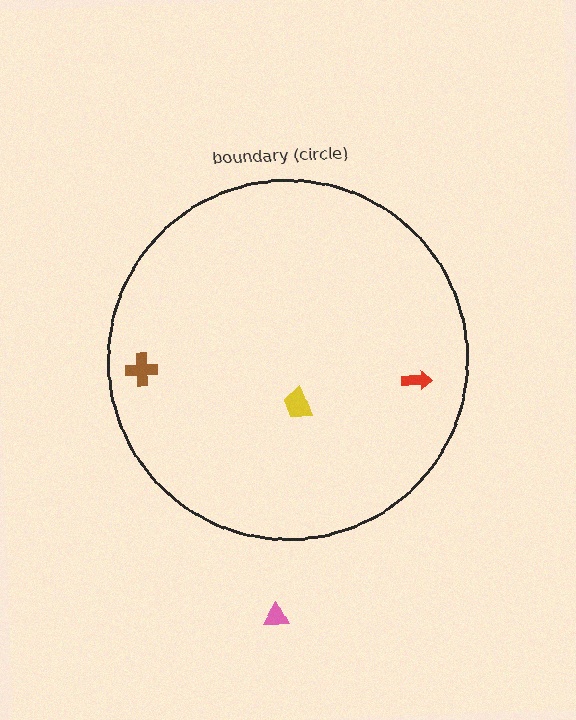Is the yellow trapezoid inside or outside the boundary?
Inside.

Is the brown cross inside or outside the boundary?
Inside.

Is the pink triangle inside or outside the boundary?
Outside.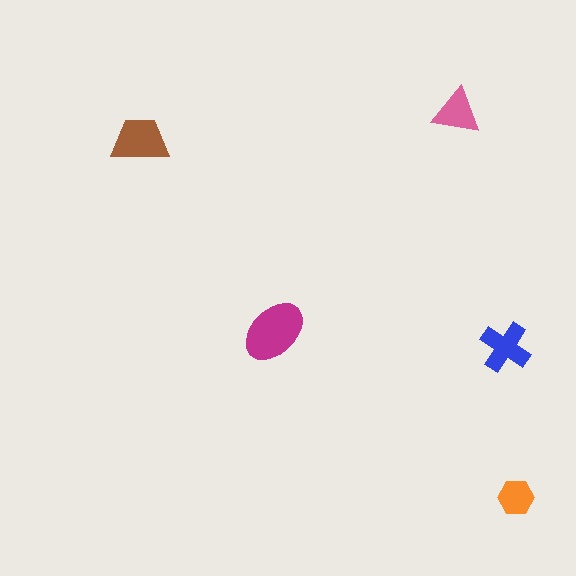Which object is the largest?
The magenta ellipse.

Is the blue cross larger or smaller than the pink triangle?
Larger.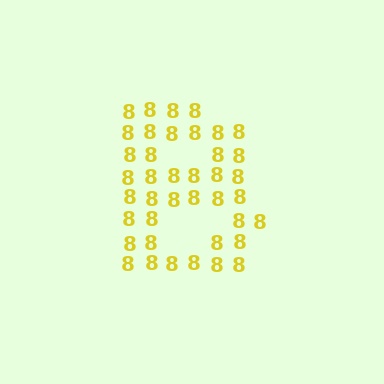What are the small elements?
The small elements are digit 8's.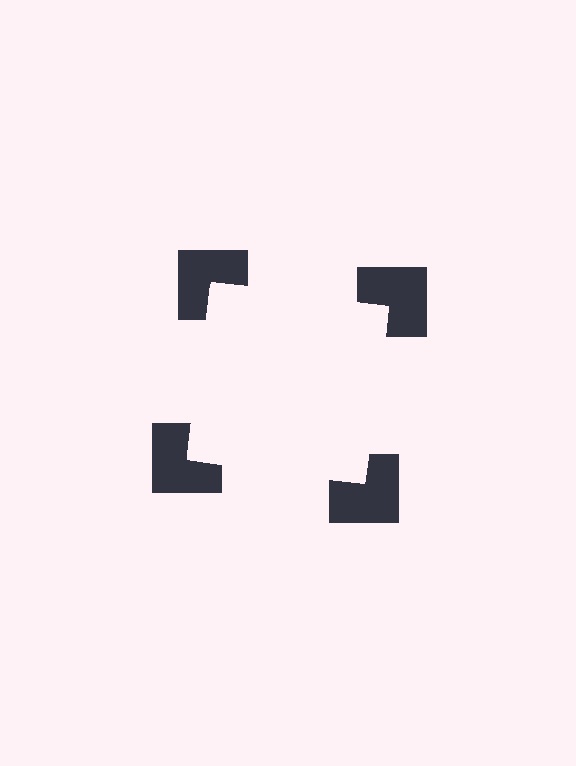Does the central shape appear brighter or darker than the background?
It typically appears slightly brighter than the background, even though no actual brightness change is drawn.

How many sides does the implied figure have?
4 sides.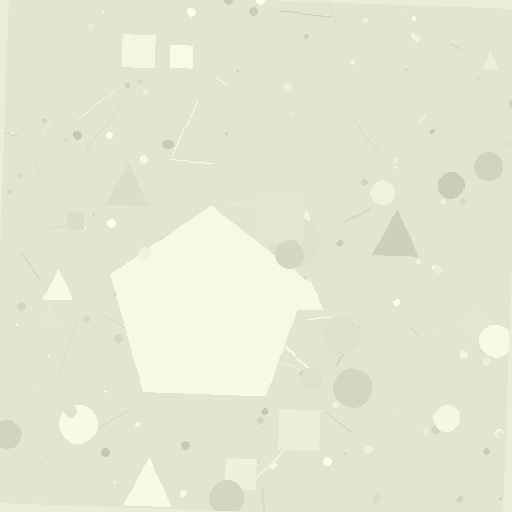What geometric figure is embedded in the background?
A pentagon is embedded in the background.